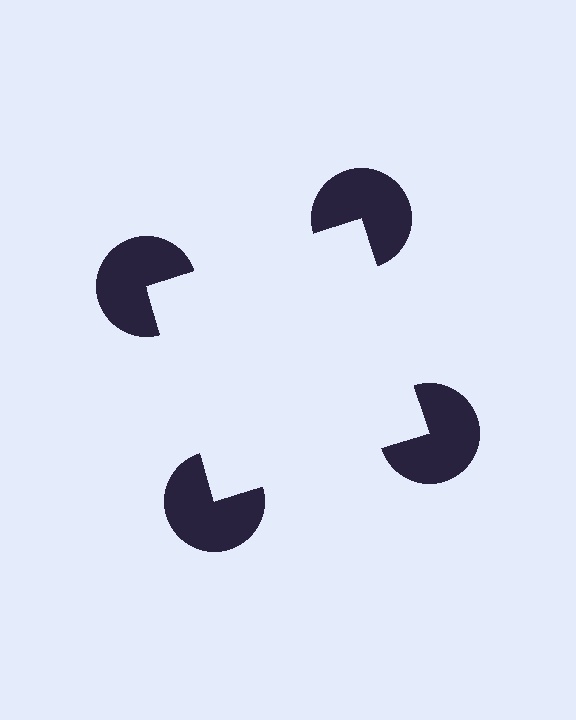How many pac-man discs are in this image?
There are 4 — one at each vertex of the illusory square.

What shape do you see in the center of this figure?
An illusory square — its edges are inferred from the aligned wedge cuts in the pac-man discs, not physically drawn.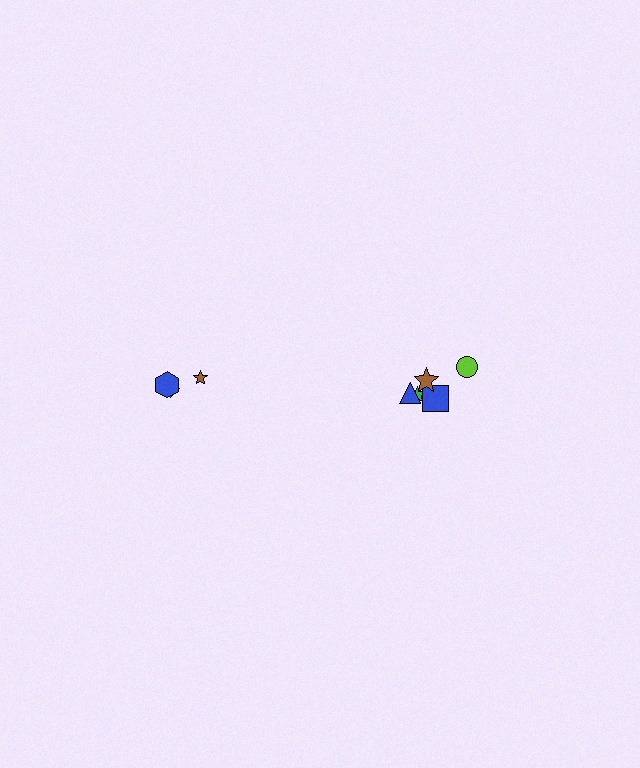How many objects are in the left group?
There are 3 objects.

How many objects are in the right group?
There are 5 objects.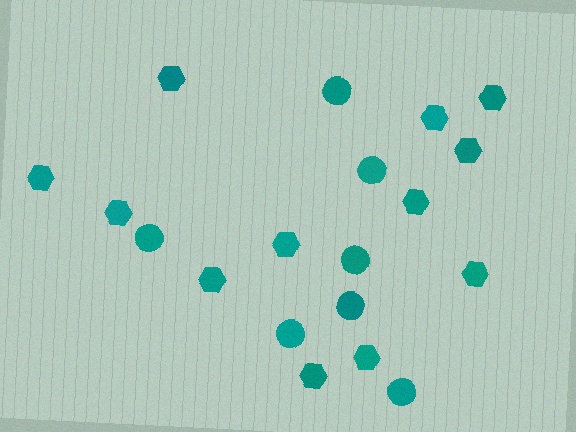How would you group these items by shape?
There are 2 groups: one group of hexagons (12) and one group of circles (7).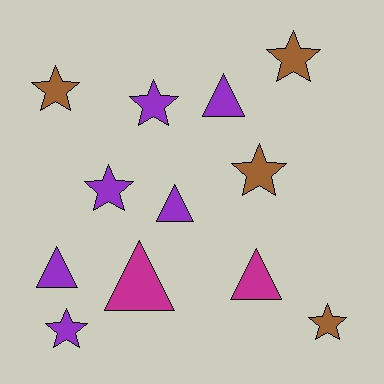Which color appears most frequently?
Purple, with 6 objects.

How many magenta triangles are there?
There are 2 magenta triangles.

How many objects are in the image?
There are 12 objects.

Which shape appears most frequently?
Star, with 7 objects.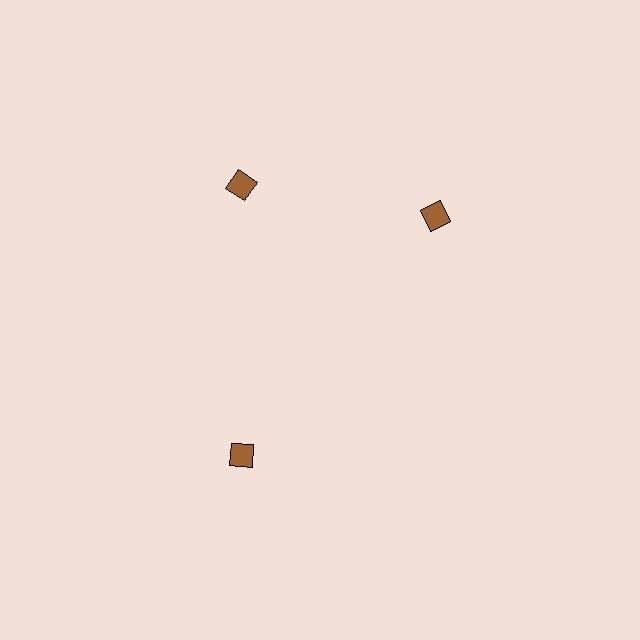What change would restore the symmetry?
The symmetry would be restored by rotating it back into even spacing with its neighbors so that all 3 diamonds sit at equal angles and equal distance from the center.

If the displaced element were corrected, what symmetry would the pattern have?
It would have 3-fold rotational symmetry — the pattern would map onto itself every 120 degrees.